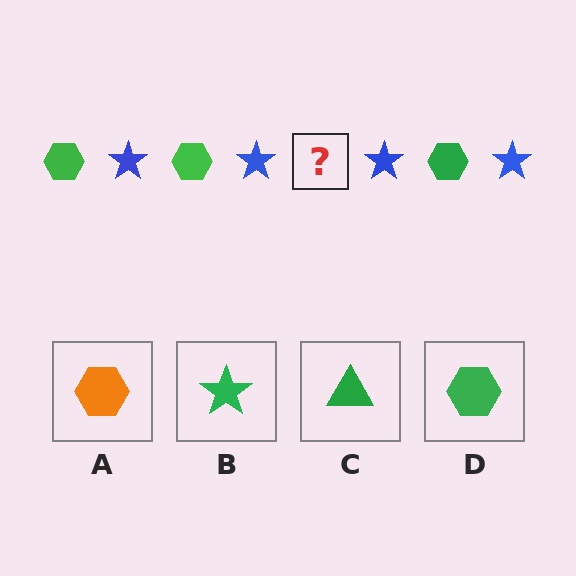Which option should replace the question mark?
Option D.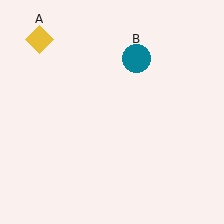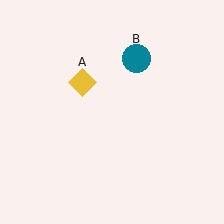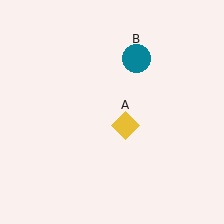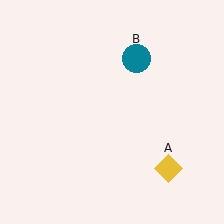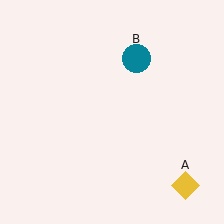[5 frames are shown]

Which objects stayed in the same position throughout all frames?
Teal circle (object B) remained stationary.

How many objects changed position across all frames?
1 object changed position: yellow diamond (object A).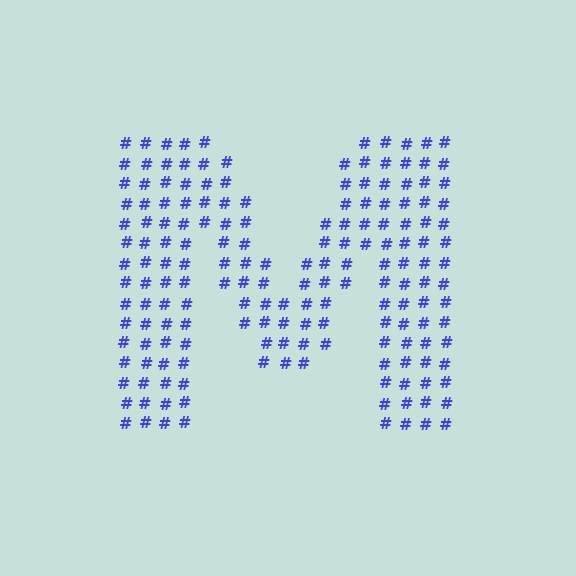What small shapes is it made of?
It is made of small hash symbols.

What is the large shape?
The large shape is the letter M.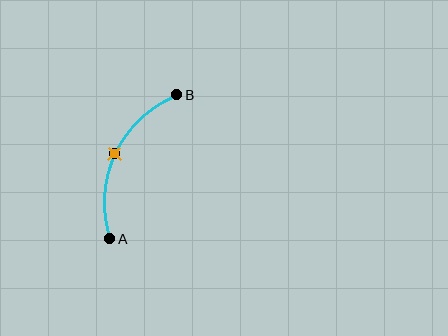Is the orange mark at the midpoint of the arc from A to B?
Yes. The orange mark lies on the arc at equal arc-length from both A and B — it is the arc midpoint.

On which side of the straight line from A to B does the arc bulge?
The arc bulges to the left of the straight line connecting A and B.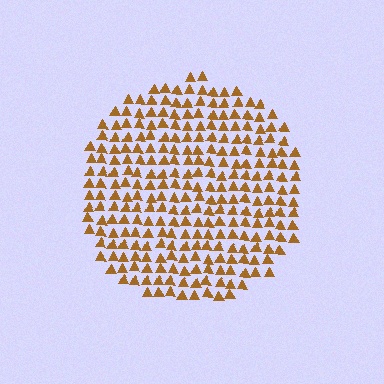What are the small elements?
The small elements are triangles.